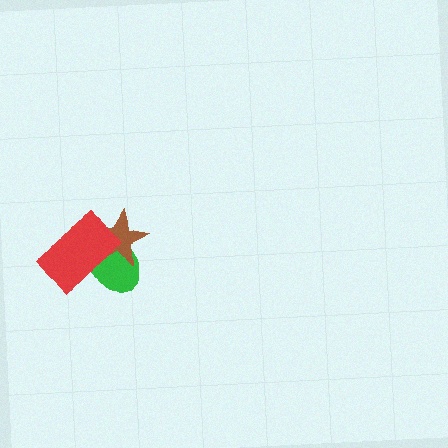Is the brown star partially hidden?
Yes, it is partially covered by another shape.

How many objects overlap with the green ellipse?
2 objects overlap with the green ellipse.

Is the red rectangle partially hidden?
No, no other shape covers it.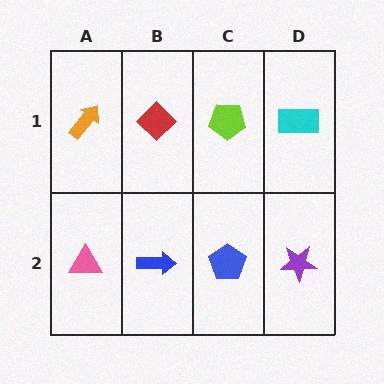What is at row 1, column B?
A red diamond.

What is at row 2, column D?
A purple star.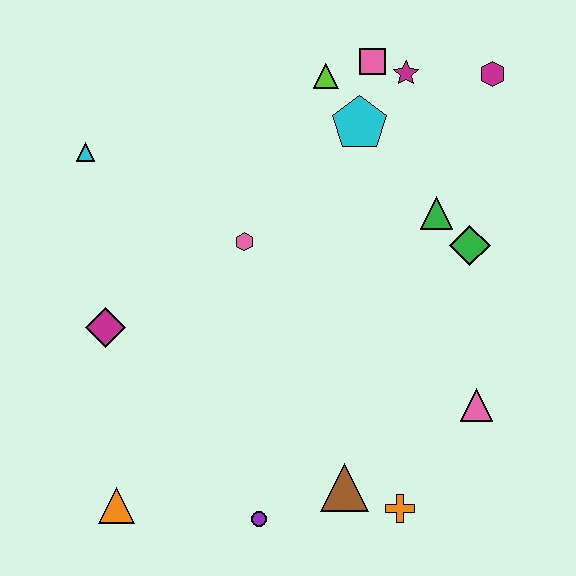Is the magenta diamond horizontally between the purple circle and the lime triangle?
No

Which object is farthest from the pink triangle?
The cyan triangle is farthest from the pink triangle.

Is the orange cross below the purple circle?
No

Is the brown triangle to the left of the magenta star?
Yes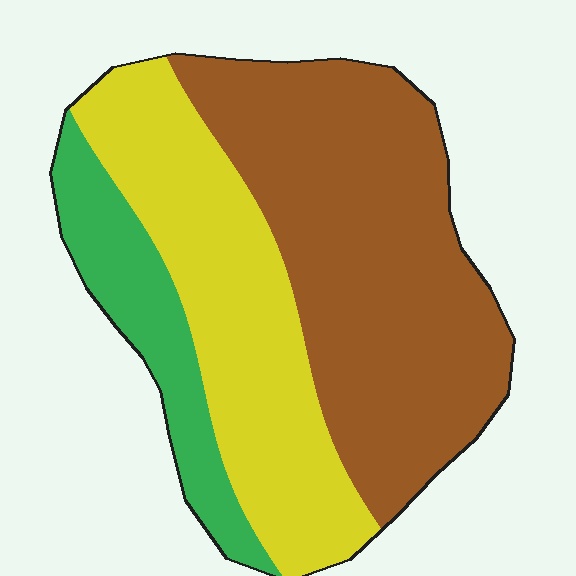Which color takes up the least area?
Green, at roughly 15%.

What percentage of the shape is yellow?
Yellow covers 35% of the shape.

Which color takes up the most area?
Brown, at roughly 50%.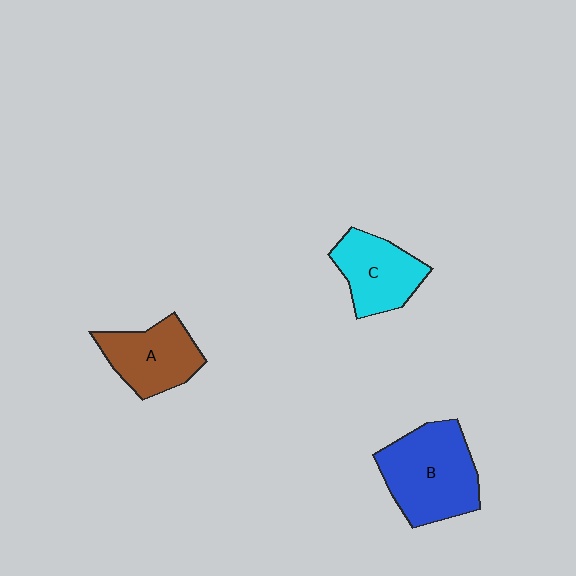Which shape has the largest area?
Shape B (blue).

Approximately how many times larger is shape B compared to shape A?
Approximately 1.4 times.